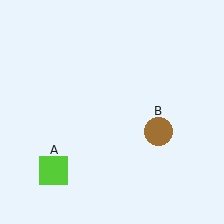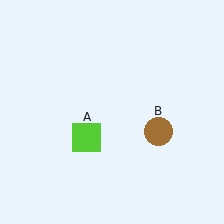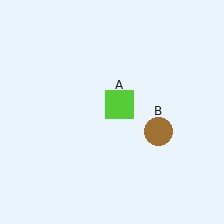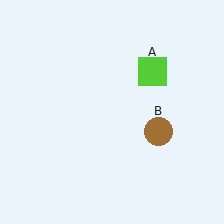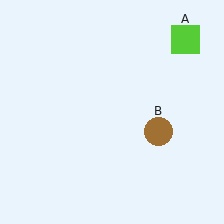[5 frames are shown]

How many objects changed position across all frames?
1 object changed position: lime square (object A).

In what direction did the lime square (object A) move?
The lime square (object A) moved up and to the right.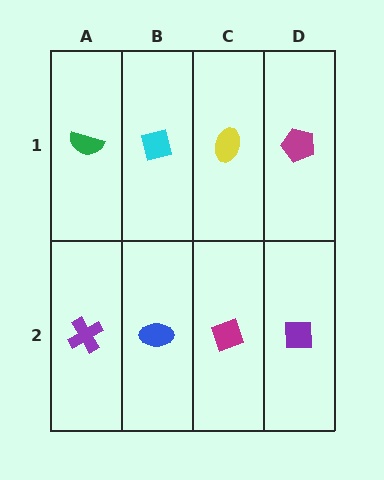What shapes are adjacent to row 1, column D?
A purple square (row 2, column D), a yellow ellipse (row 1, column C).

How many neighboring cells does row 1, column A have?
2.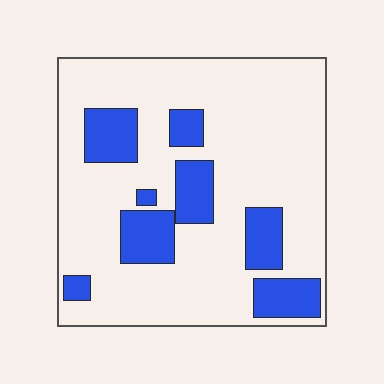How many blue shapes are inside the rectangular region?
8.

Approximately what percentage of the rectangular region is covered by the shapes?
Approximately 20%.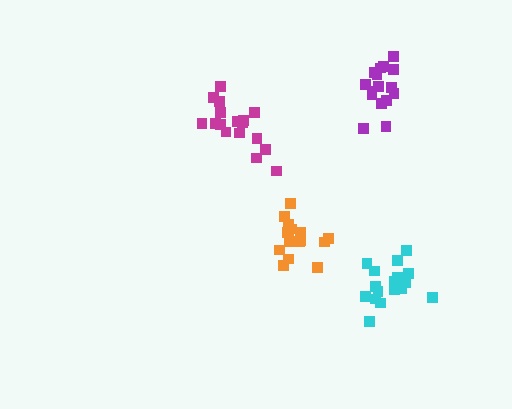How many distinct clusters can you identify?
There are 4 distinct clusters.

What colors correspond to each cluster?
The clusters are colored: orange, purple, magenta, cyan.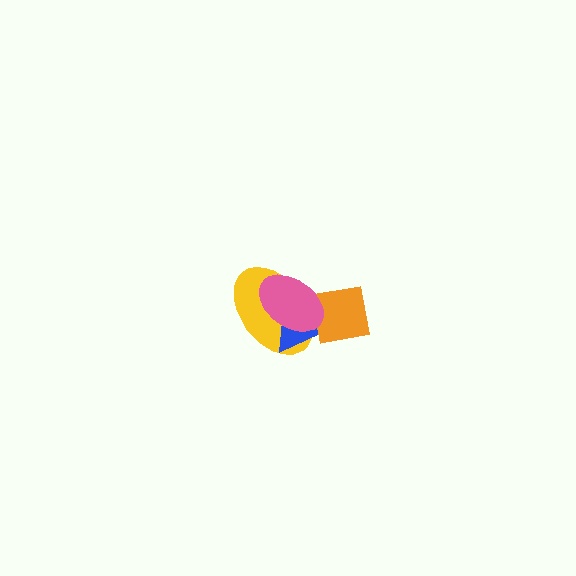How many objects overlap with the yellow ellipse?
3 objects overlap with the yellow ellipse.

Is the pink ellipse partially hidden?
No, no other shape covers it.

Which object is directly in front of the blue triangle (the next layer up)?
The orange square is directly in front of the blue triangle.